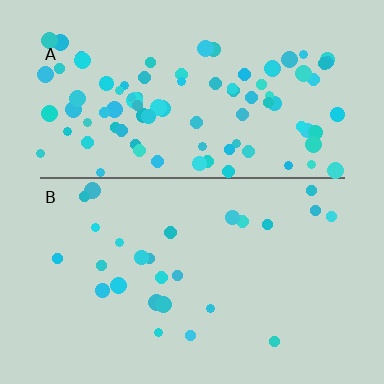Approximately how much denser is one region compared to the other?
Approximately 3.6× — region A over region B.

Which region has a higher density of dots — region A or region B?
A (the top).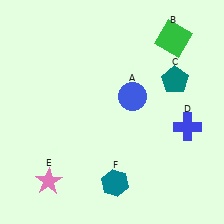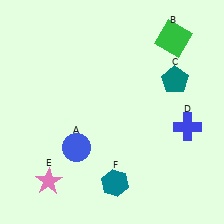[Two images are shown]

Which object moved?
The blue circle (A) moved left.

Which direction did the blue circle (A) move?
The blue circle (A) moved left.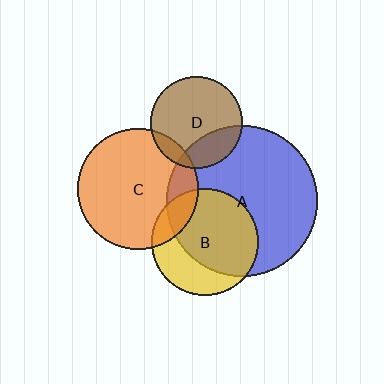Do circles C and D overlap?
Yes.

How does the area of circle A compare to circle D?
Approximately 2.7 times.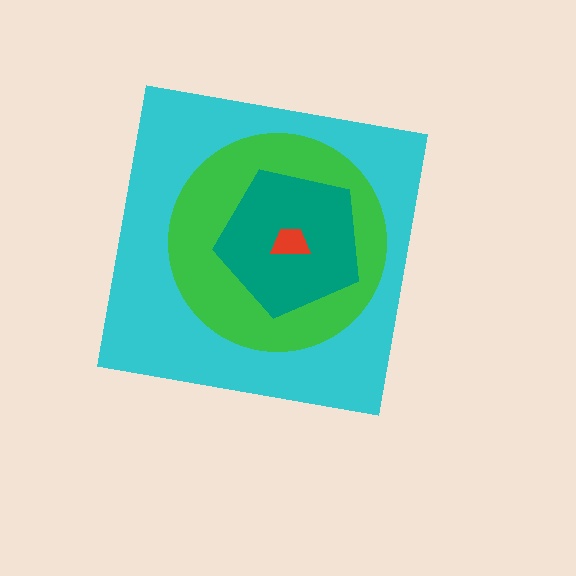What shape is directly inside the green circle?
The teal pentagon.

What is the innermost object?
The red trapezoid.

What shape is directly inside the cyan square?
The green circle.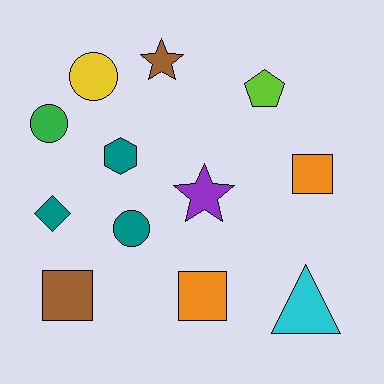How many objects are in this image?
There are 12 objects.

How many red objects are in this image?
There are no red objects.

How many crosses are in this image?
There are no crosses.